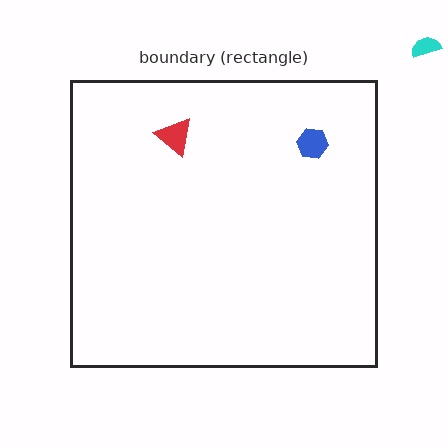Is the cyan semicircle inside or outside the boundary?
Outside.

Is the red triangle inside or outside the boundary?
Inside.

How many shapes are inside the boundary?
2 inside, 1 outside.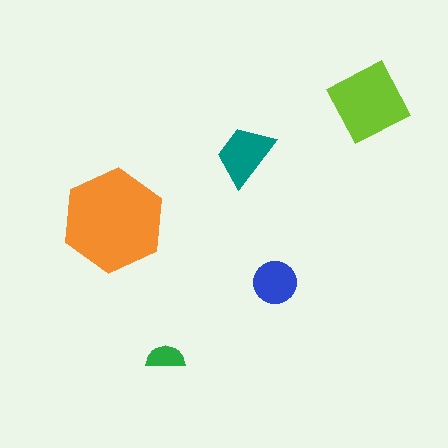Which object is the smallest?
The green semicircle.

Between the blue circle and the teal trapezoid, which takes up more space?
The teal trapezoid.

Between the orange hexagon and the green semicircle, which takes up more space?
The orange hexagon.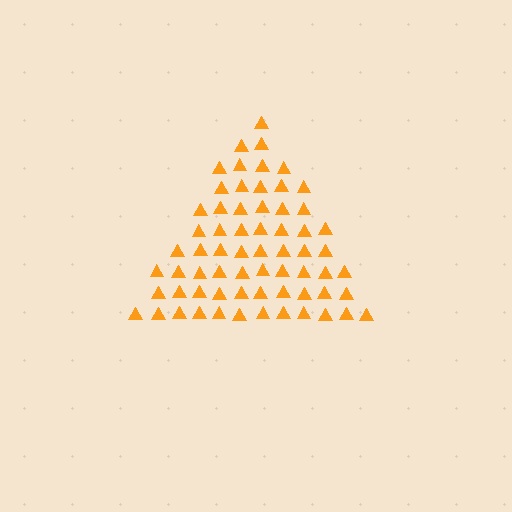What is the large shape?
The large shape is a triangle.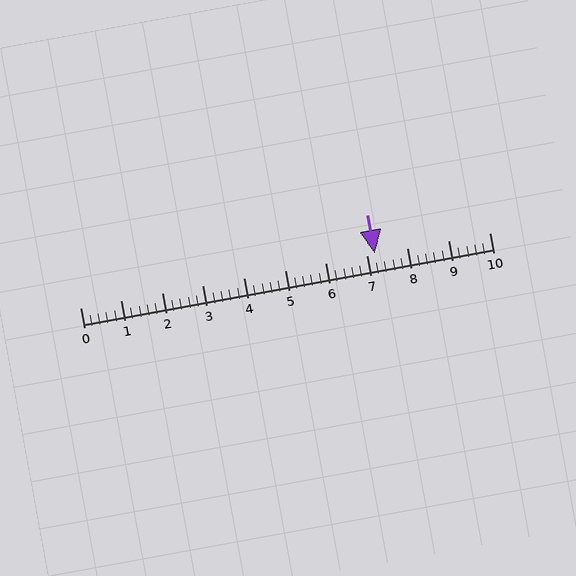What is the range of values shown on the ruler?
The ruler shows values from 0 to 10.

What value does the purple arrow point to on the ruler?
The purple arrow points to approximately 7.2.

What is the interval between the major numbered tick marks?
The major tick marks are spaced 1 units apart.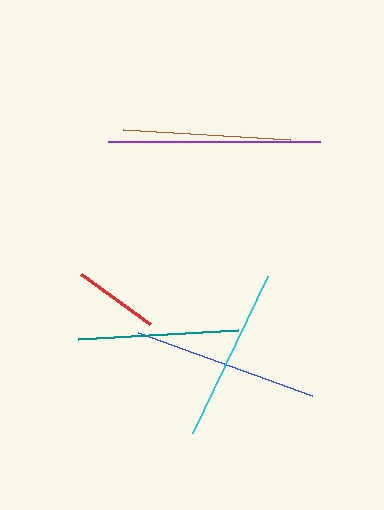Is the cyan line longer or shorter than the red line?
The cyan line is longer than the red line.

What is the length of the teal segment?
The teal segment is approximately 160 pixels long.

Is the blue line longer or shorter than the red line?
The blue line is longer than the red line.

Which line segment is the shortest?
The red line is the shortest at approximately 85 pixels.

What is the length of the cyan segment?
The cyan segment is approximately 174 pixels long.